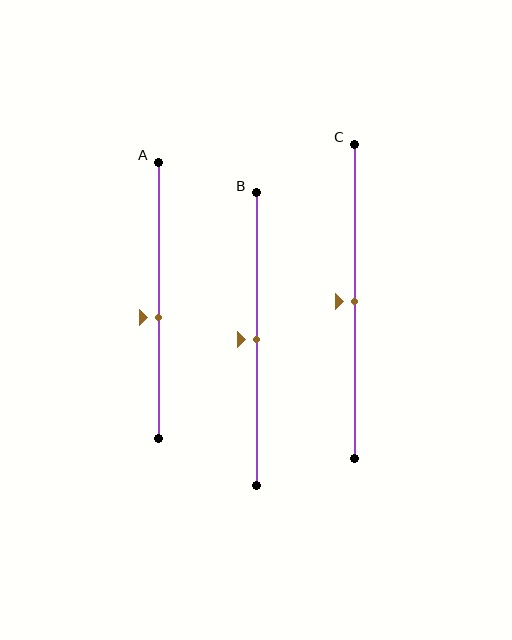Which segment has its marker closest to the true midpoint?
Segment B has its marker closest to the true midpoint.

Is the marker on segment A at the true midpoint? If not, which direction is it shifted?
No, the marker on segment A is shifted downward by about 6% of the segment length.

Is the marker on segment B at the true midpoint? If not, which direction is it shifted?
Yes, the marker on segment B is at the true midpoint.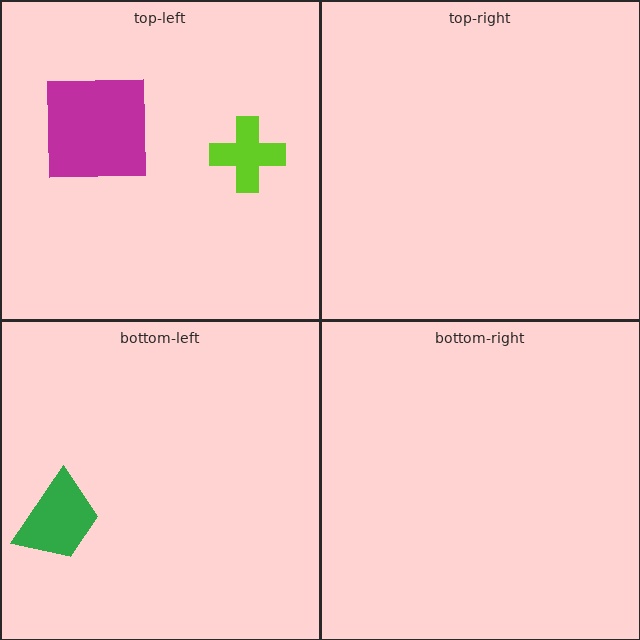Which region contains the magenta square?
The top-left region.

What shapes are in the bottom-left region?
The green trapezoid.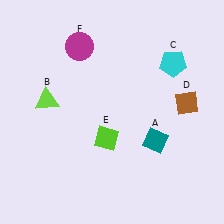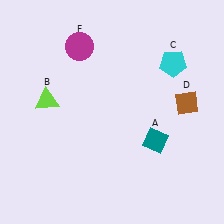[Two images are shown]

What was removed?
The lime diamond (E) was removed in Image 2.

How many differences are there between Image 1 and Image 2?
There is 1 difference between the two images.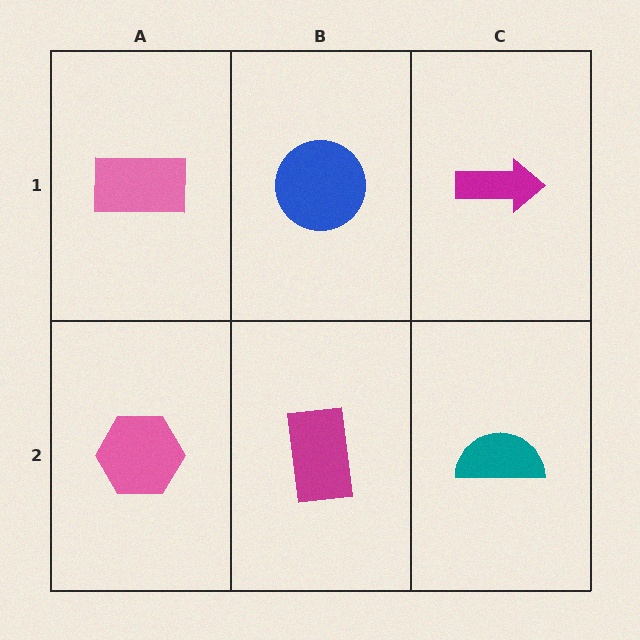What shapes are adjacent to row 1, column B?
A magenta rectangle (row 2, column B), a pink rectangle (row 1, column A), a magenta arrow (row 1, column C).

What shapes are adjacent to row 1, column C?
A teal semicircle (row 2, column C), a blue circle (row 1, column B).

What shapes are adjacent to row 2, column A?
A pink rectangle (row 1, column A), a magenta rectangle (row 2, column B).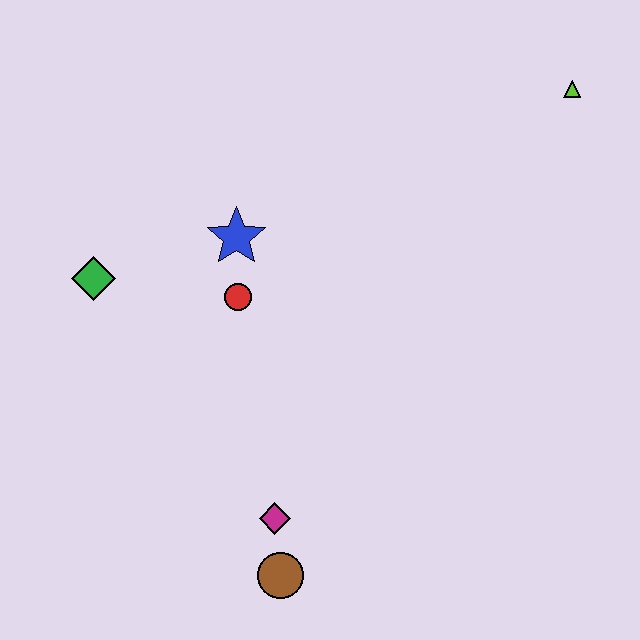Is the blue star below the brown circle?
No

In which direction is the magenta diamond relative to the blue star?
The magenta diamond is below the blue star.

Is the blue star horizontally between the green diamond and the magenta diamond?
Yes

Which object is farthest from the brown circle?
The lime triangle is farthest from the brown circle.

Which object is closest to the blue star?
The red circle is closest to the blue star.